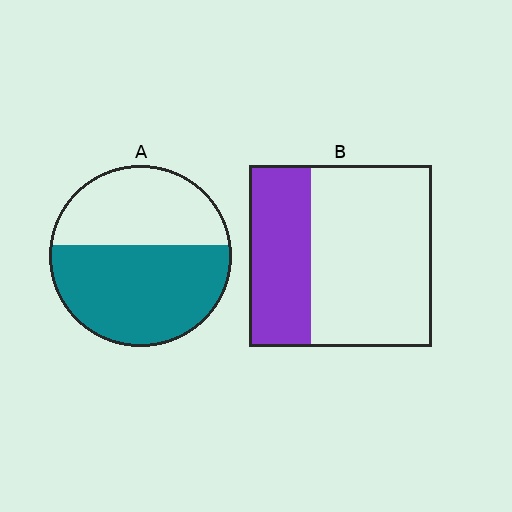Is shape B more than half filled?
No.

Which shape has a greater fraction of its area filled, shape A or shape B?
Shape A.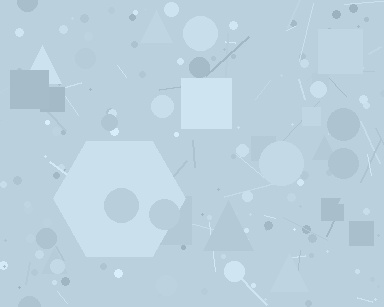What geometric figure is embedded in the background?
A hexagon is embedded in the background.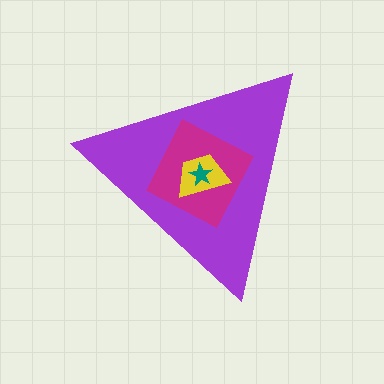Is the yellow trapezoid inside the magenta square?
Yes.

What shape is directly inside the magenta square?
The yellow trapezoid.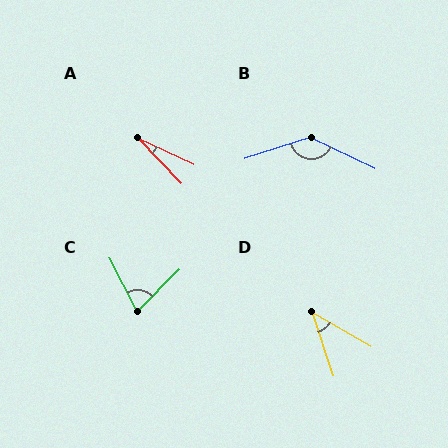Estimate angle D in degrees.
Approximately 42 degrees.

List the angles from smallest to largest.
A (22°), D (42°), C (73°), B (136°).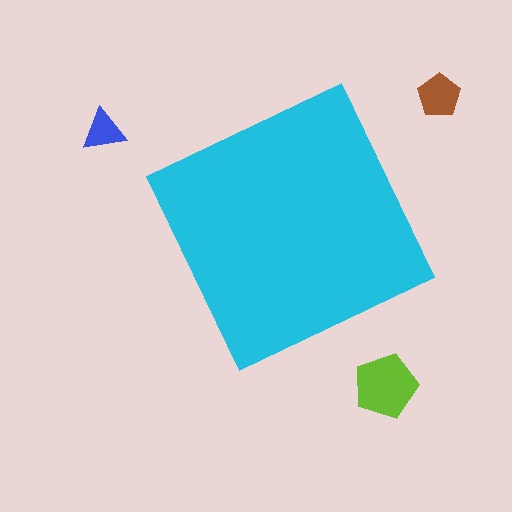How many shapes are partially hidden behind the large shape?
0 shapes are partially hidden.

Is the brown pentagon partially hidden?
No, the brown pentagon is fully visible.